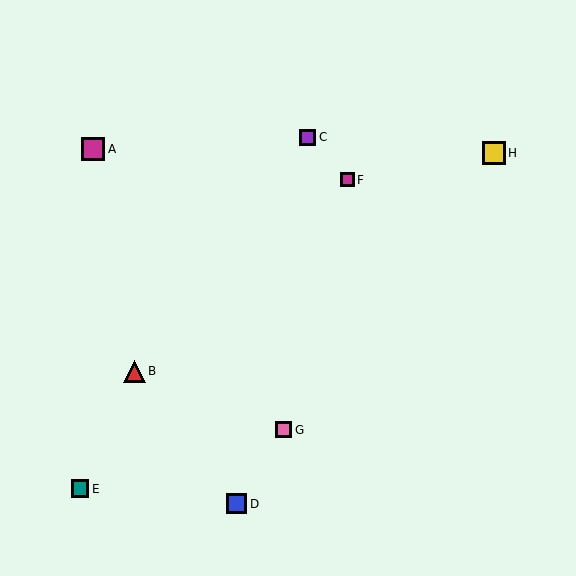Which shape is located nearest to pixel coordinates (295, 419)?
The pink square (labeled G) at (283, 430) is nearest to that location.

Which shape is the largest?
The yellow square (labeled H) is the largest.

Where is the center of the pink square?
The center of the pink square is at (283, 430).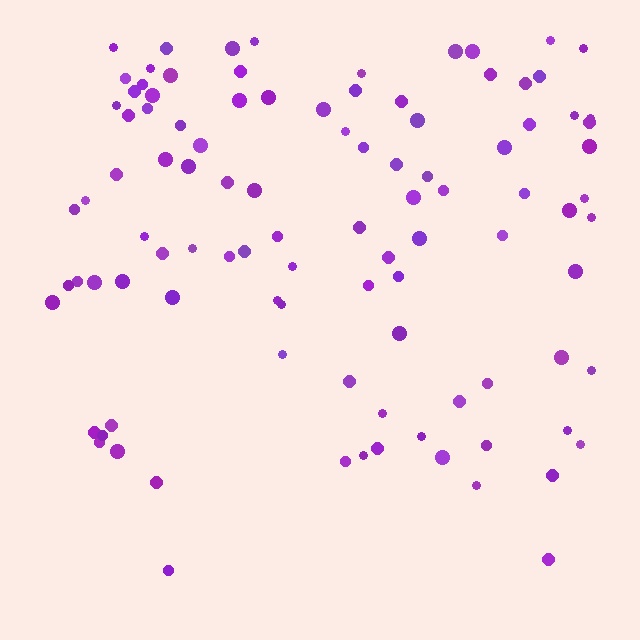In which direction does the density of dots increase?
From bottom to top, with the top side densest.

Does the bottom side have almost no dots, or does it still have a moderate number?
Still a moderate number, just noticeably fewer than the top.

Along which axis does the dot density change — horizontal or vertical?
Vertical.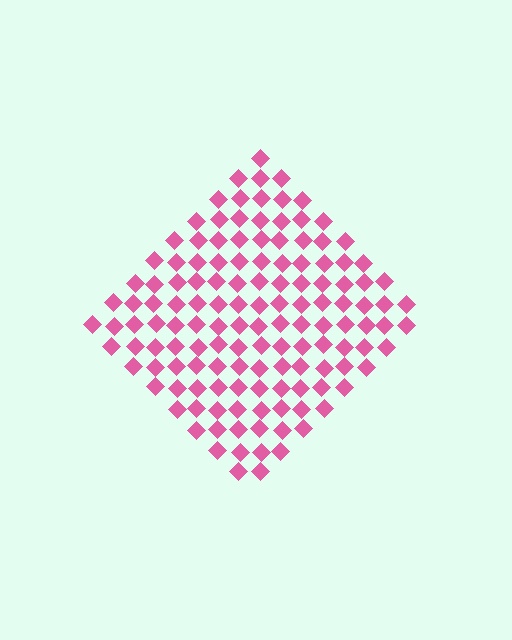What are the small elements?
The small elements are diamonds.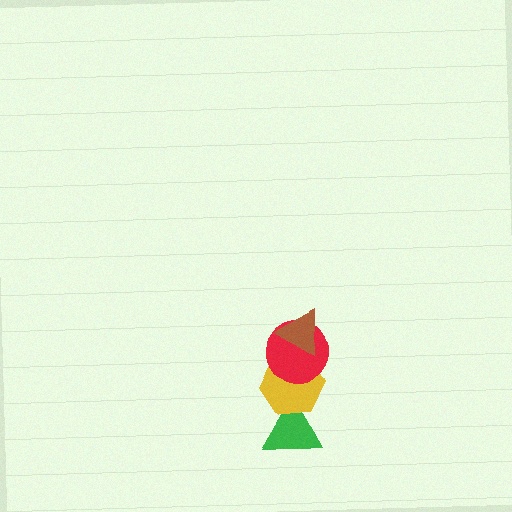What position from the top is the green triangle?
The green triangle is 4th from the top.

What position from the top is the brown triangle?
The brown triangle is 1st from the top.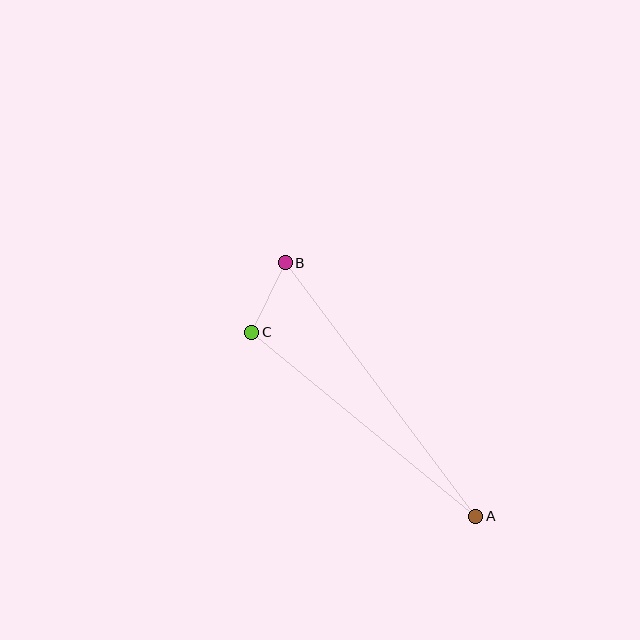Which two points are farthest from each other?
Points A and B are farthest from each other.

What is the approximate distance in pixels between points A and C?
The distance between A and C is approximately 289 pixels.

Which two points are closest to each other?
Points B and C are closest to each other.